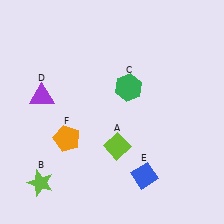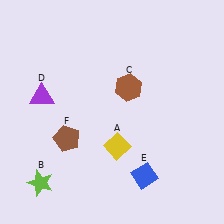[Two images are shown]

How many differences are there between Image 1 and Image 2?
There are 3 differences between the two images.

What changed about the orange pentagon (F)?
In Image 1, F is orange. In Image 2, it changed to brown.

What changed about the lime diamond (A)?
In Image 1, A is lime. In Image 2, it changed to yellow.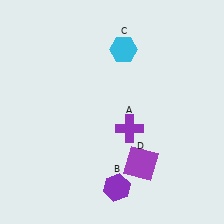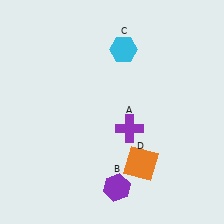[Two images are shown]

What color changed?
The square (D) changed from purple in Image 1 to orange in Image 2.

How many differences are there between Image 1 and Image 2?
There is 1 difference between the two images.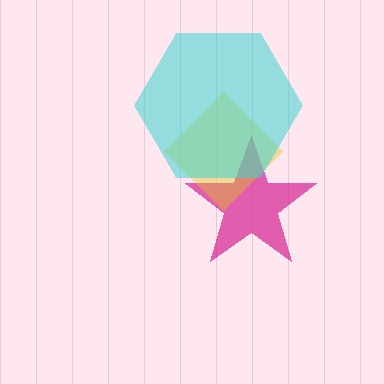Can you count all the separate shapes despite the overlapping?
Yes, there are 3 separate shapes.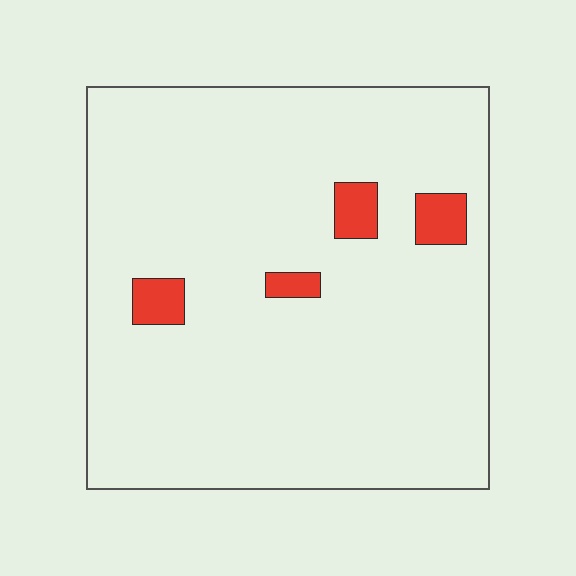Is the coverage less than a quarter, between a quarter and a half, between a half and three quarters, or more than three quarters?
Less than a quarter.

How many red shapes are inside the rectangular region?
4.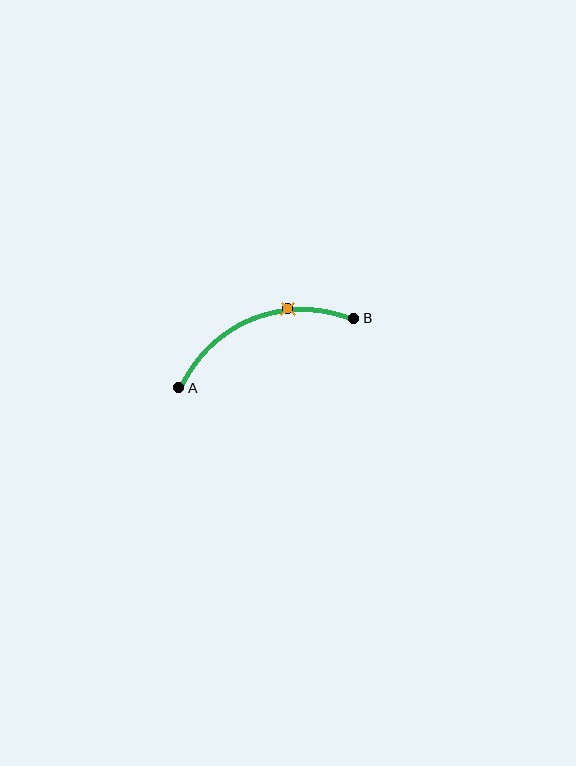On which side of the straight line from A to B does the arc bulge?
The arc bulges above the straight line connecting A and B.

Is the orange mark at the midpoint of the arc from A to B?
No. The orange mark lies on the arc but is closer to endpoint B. The arc midpoint would be at the point on the curve equidistant along the arc from both A and B.